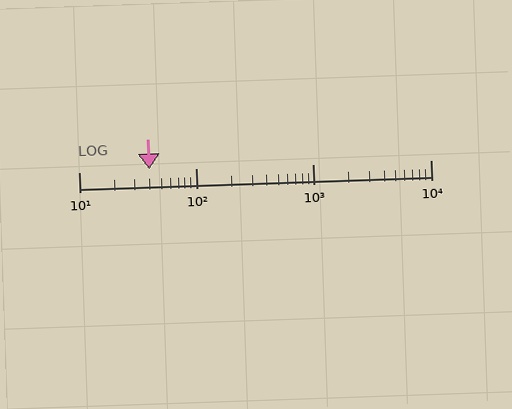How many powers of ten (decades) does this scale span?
The scale spans 3 decades, from 10 to 10000.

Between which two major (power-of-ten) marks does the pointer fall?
The pointer is between 10 and 100.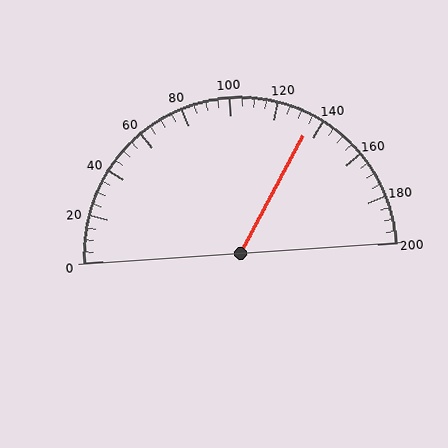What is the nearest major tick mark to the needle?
The nearest major tick mark is 140.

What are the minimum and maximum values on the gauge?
The gauge ranges from 0 to 200.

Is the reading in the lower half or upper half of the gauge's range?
The reading is in the upper half of the range (0 to 200).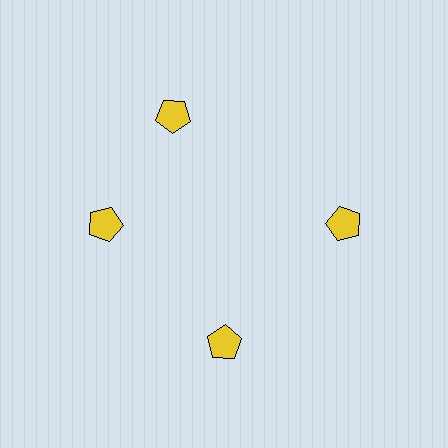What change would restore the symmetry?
The symmetry would be restored by rotating it back into even spacing with its neighbors so that all 4 pentagons sit at equal angles and equal distance from the center.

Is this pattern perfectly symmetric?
No. The 4 yellow pentagons are arranged in a ring, but one element near the 12 o'clock position is rotated out of alignment along the ring, breaking the 4-fold rotational symmetry.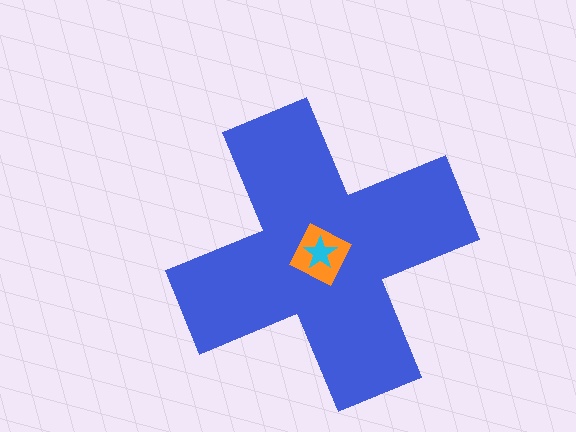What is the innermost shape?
The cyan star.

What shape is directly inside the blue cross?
The orange diamond.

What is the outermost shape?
The blue cross.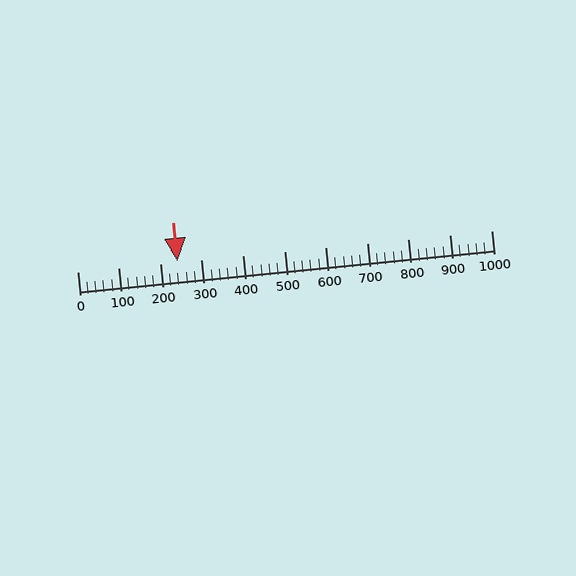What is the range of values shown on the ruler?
The ruler shows values from 0 to 1000.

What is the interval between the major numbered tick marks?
The major tick marks are spaced 100 units apart.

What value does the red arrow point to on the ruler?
The red arrow points to approximately 242.